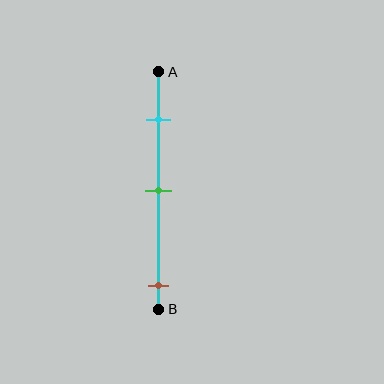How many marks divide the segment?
There are 3 marks dividing the segment.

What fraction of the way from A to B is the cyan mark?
The cyan mark is approximately 20% (0.2) of the way from A to B.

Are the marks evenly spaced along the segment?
No, the marks are not evenly spaced.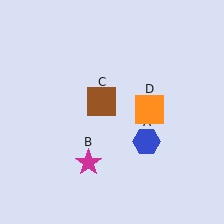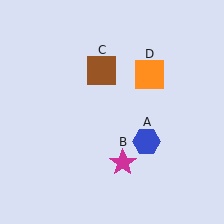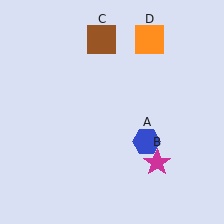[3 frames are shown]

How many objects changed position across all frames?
3 objects changed position: magenta star (object B), brown square (object C), orange square (object D).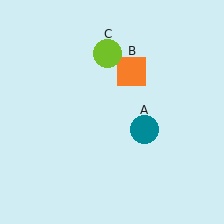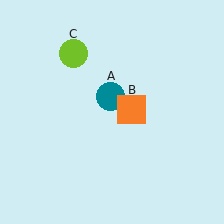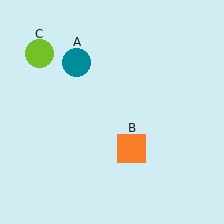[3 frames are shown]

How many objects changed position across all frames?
3 objects changed position: teal circle (object A), orange square (object B), lime circle (object C).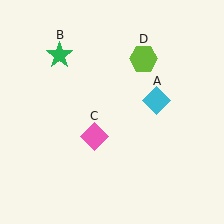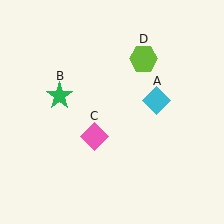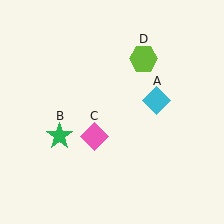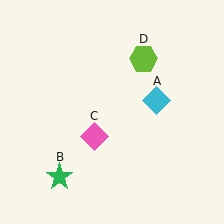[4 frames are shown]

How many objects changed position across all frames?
1 object changed position: green star (object B).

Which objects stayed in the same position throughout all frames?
Cyan diamond (object A) and pink diamond (object C) and lime hexagon (object D) remained stationary.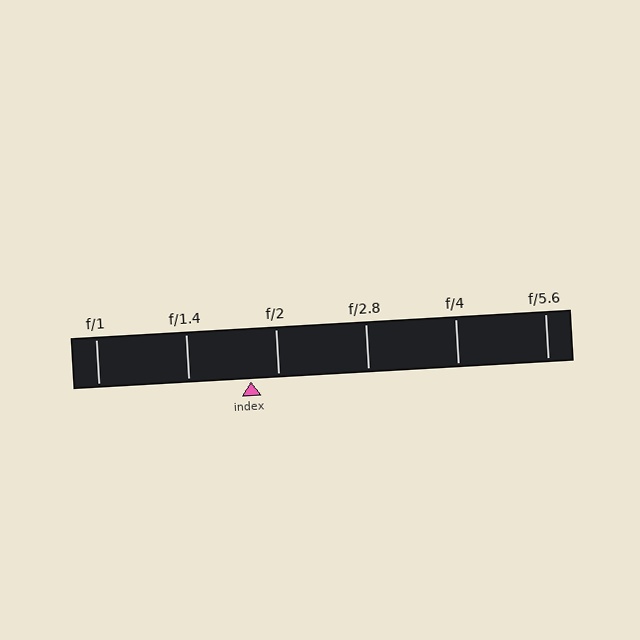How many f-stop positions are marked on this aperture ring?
There are 6 f-stop positions marked.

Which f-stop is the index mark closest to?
The index mark is closest to f/2.